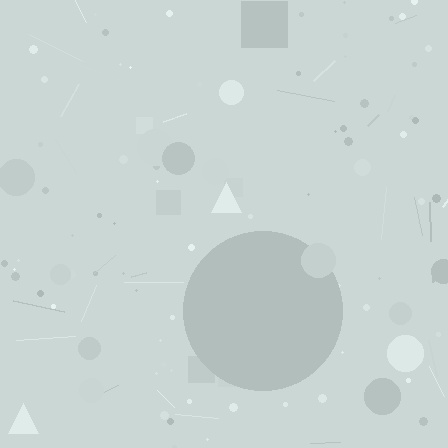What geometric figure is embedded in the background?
A circle is embedded in the background.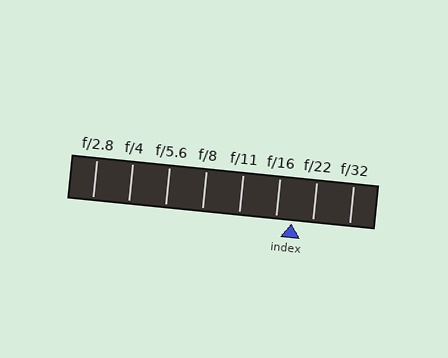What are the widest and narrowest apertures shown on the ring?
The widest aperture shown is f/2.8 and the narrowest is f/32.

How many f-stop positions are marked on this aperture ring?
There are 8 f-stop positions marked.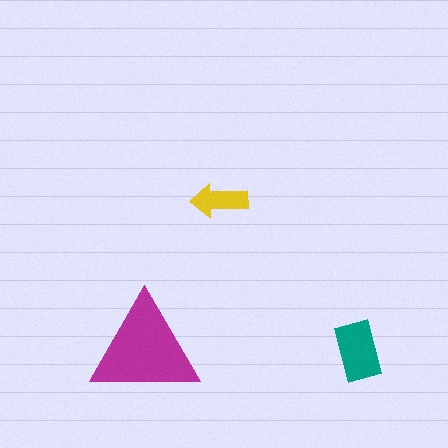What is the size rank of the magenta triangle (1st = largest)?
1st.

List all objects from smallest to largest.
The yellow arrow, the teal rectangle, the magenta triangle.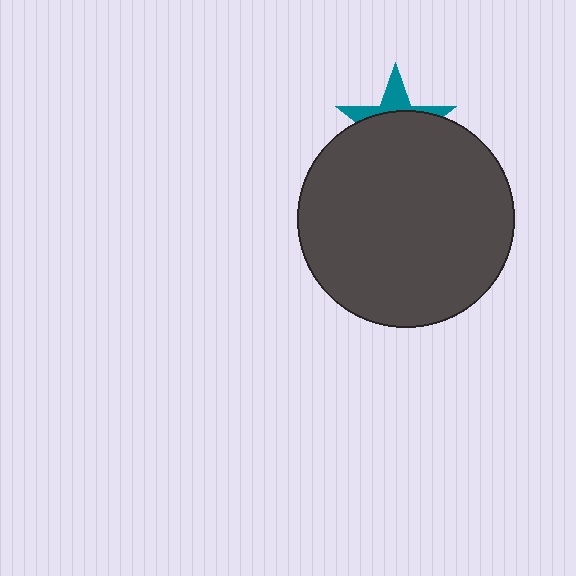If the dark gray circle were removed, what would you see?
You would see the complete teal star.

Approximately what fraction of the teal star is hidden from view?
Roughly 67% of the teal star is hidden behind the dark gray circle.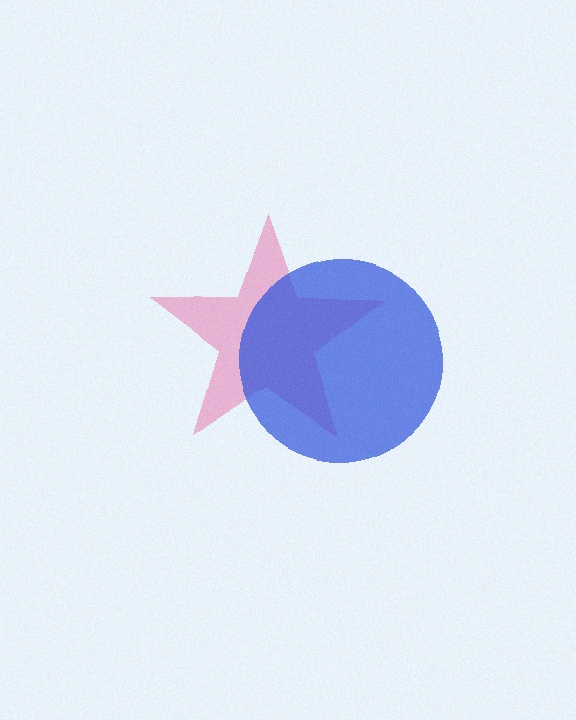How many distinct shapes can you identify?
There are 2 distinct shapes: a pink star, a blue circle.